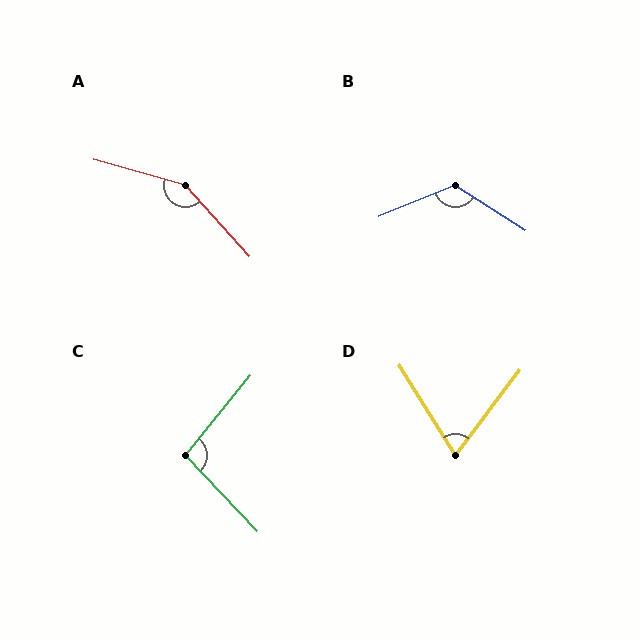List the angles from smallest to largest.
D (69°), C (97°), B (125°), A (147°).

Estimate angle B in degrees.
Approximately 125 degrees.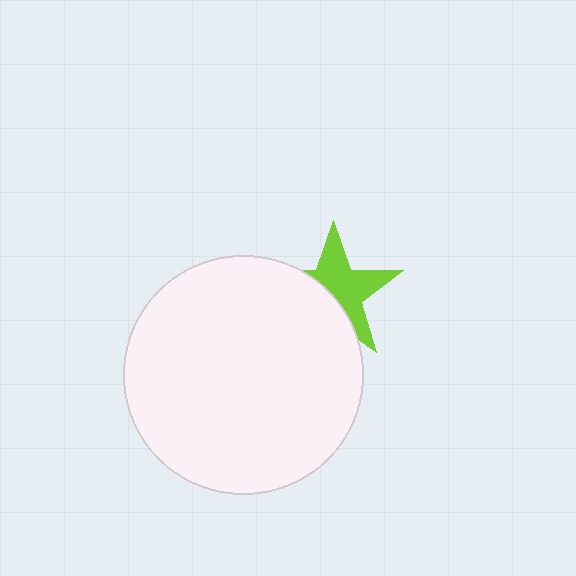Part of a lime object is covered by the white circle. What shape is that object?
It is a star.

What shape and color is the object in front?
The object in front is a white circle.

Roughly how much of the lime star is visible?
About half of it is visible (roughly 56%).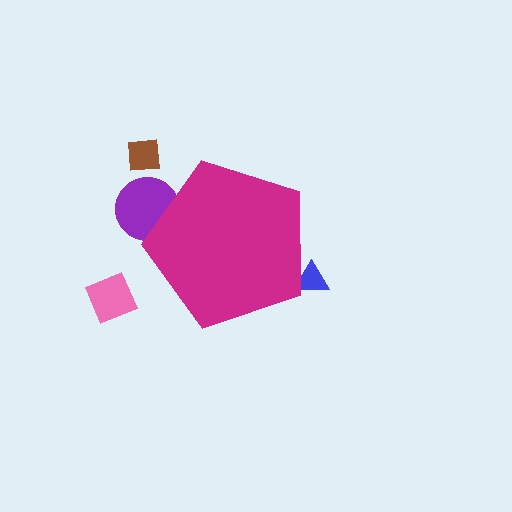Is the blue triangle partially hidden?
Yes, the blue triangle is partially hidden behind the magenta pentagon.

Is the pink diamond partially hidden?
No, the pink diamond is fully visible.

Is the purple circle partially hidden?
Yes, the purple circle is partially hidden behind the magenta pentagon.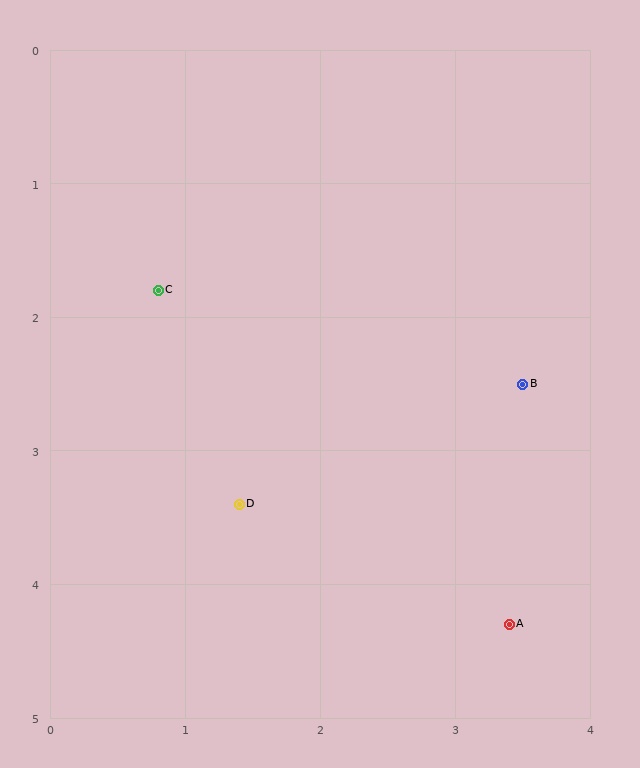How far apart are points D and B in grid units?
Points D and B are about 2.3 grid units apart.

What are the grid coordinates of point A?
Point A is at approximately (3.4, 4.3).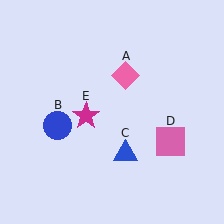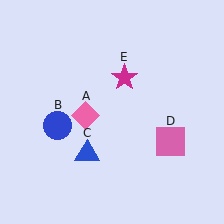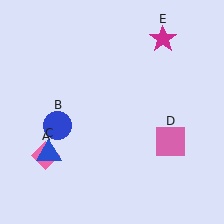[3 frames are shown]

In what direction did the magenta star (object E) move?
The magenta star (object E) moved up and to the right.